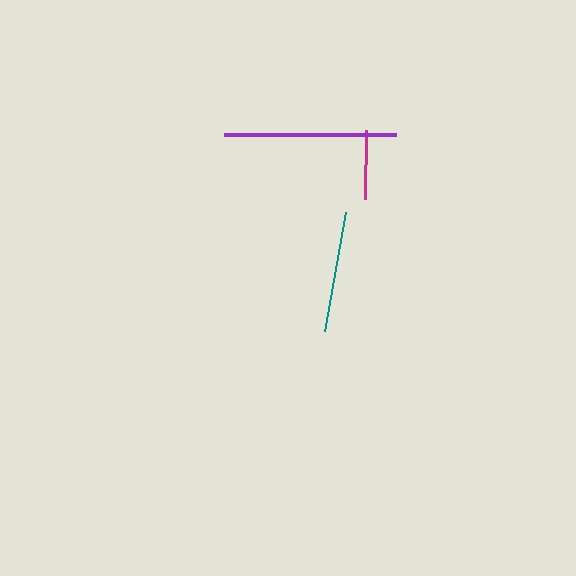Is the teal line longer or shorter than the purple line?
The purple line is longer than the teal line.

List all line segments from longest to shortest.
From longest to shortest: purple, teal, magenta.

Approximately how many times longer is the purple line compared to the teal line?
The purple line is approximately 1.4 times the length of the teal line.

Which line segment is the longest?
The purple line is the longest at approximately 172 pixels.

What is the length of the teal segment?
The teal segment is approximately 120 pixels long.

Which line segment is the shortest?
The magenta line is the shortest at approximately 69 pixels.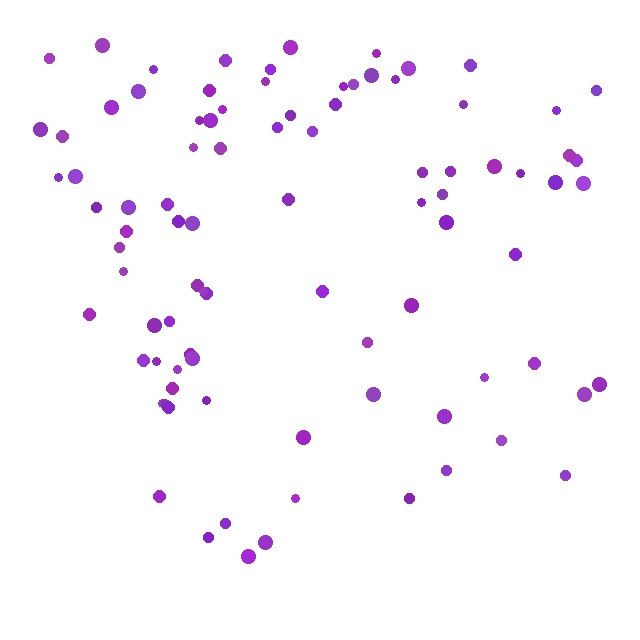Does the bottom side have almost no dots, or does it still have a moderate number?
Still a moderate number, just noticeably fewer than the top.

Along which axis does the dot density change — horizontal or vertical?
Vertical.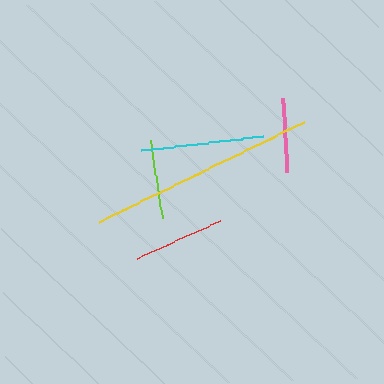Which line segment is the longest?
The yellow line is the longest at approximately 228 pixels.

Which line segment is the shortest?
The pink line is the shortest at approximately 74 pixels.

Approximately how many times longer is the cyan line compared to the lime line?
The cyan line is approximately 1.6 times the length of the lime line.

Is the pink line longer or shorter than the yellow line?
The yellow line is longer than the pink line.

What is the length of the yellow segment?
The yellow segment is approximately 228 pixels long.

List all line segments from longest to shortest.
From longest to shortest: yellow, cyan, red, lime, pink.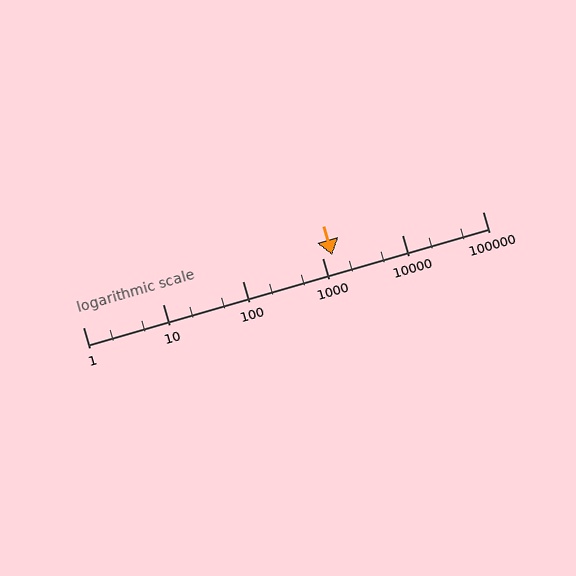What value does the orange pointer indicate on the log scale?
The pointer indicates approximately 1300.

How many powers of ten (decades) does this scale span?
The scale spans 5 decades, from 1 to 100000.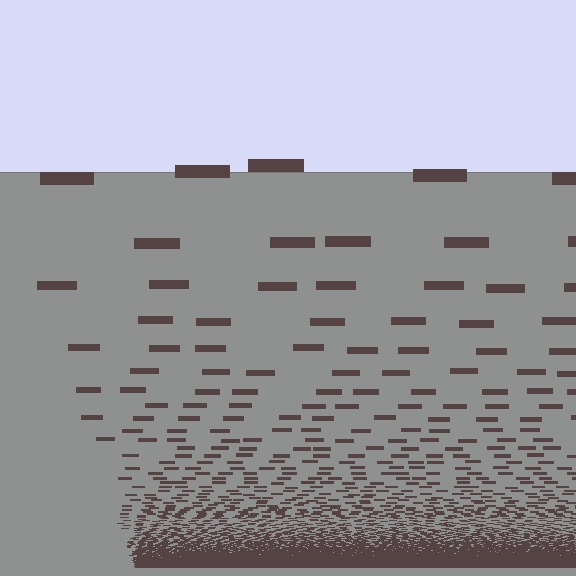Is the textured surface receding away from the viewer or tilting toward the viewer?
The surface appears to tilt toward the viewer. Texture elements get larger and sparser toward the top.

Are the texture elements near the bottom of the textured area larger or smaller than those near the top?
Smaller. The gradient is inverted — elements near the bottom are smaller and denser.